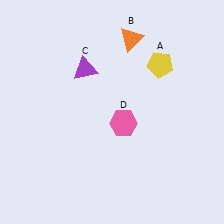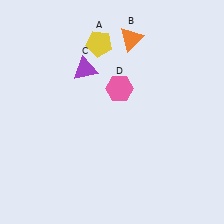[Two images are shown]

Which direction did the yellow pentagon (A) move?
The yellow pentagon (A) moved left.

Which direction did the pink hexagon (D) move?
The pink hexagon (D) moved up.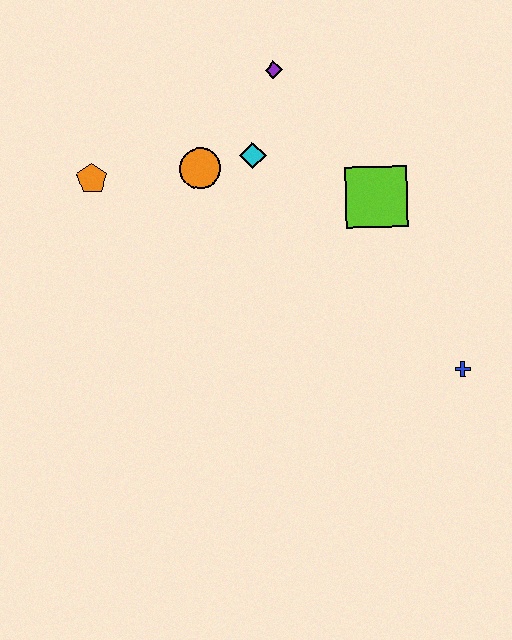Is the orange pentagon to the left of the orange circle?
Yes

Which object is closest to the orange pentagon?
The orange circle is closest to the orange pentagon.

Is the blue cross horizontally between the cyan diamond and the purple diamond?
No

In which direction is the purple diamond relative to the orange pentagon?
The purple diamond is to the right of the orange pentagon.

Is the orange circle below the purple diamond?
Yes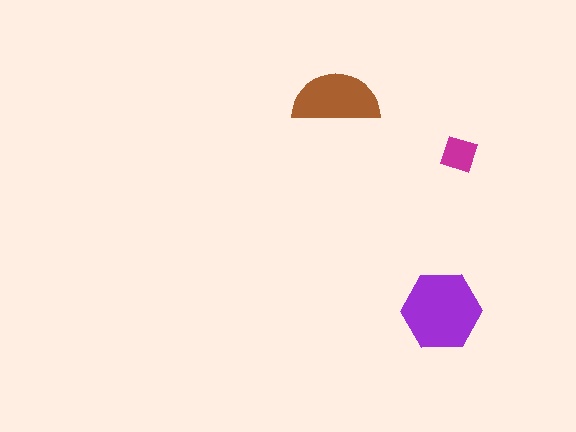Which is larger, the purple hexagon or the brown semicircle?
The purple hexagon.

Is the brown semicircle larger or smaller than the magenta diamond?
Larger.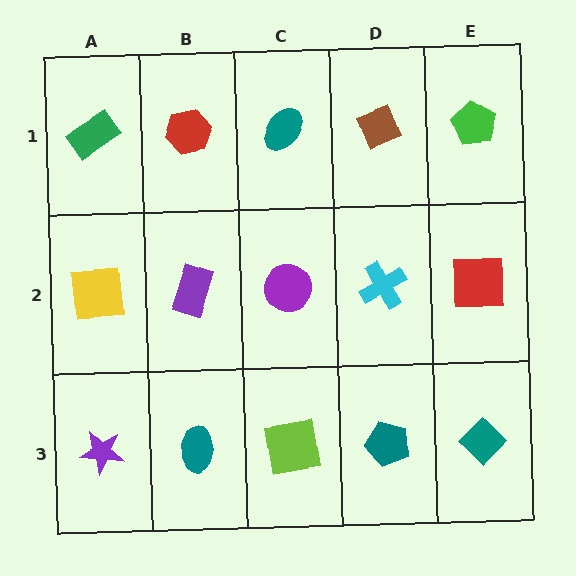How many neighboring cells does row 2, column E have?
3.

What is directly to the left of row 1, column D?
A teal ellipse.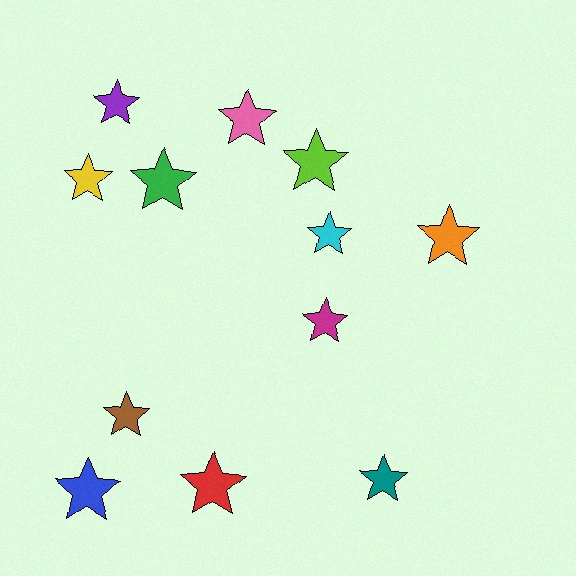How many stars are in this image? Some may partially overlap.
There are 12 stars.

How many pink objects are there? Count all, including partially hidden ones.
There is 1 pink object.